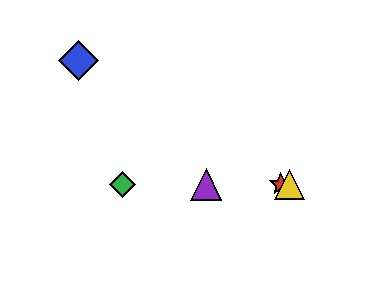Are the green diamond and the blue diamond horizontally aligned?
No, the green diamond is at y≈184 and the blue diamond is at y≈61.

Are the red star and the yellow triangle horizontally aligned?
Yes, both are at y≈184.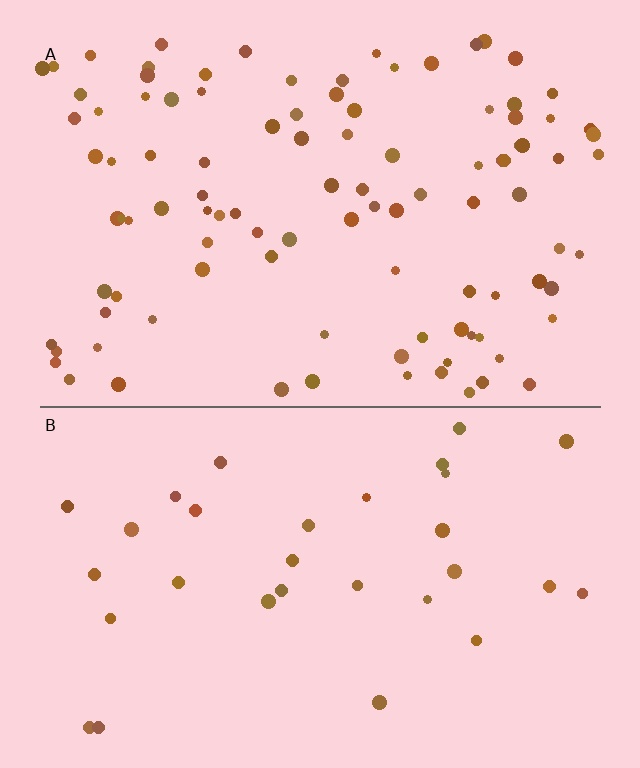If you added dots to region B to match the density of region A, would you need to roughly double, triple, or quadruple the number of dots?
Approximately triple.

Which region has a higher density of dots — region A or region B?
A (the top).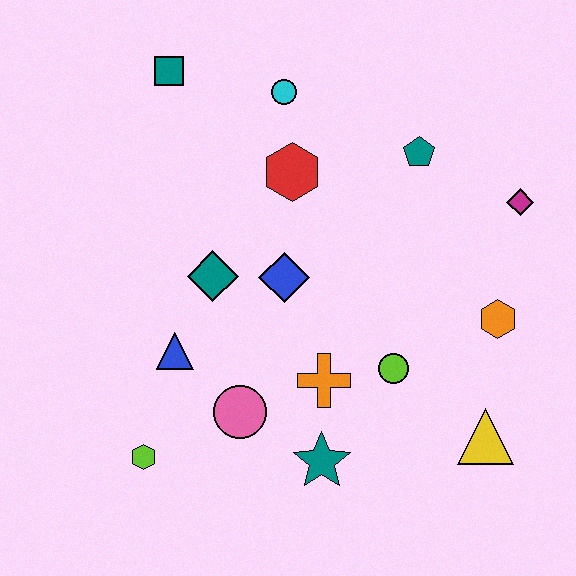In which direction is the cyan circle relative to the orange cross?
The cyan circle is above the orange cross.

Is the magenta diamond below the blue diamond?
No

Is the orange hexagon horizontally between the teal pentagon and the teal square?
No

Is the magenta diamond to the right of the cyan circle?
Yes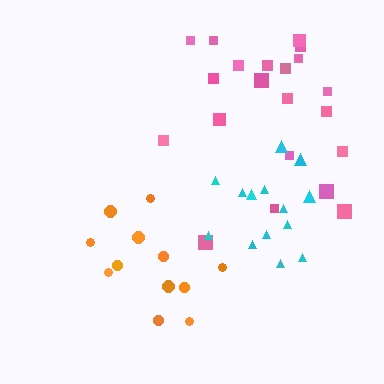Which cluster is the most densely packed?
Cyan.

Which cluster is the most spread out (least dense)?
Orange.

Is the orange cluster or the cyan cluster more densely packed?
Cyan.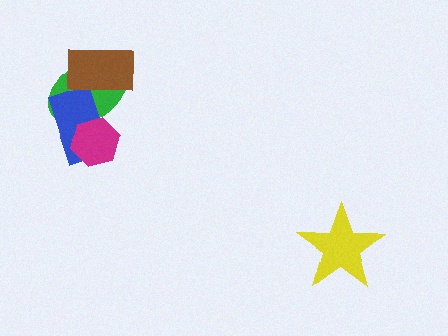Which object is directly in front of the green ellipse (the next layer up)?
The blue rectangle is directly in front of the green ellipse.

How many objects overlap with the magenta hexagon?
2 objects overlap with the magenta hexagon.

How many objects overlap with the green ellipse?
3 objects overlap with the green ellipse.